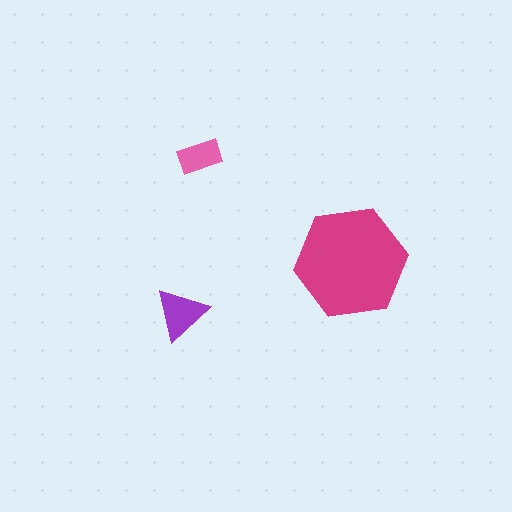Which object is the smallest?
The pink rectangle.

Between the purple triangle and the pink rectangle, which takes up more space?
The purple triangle.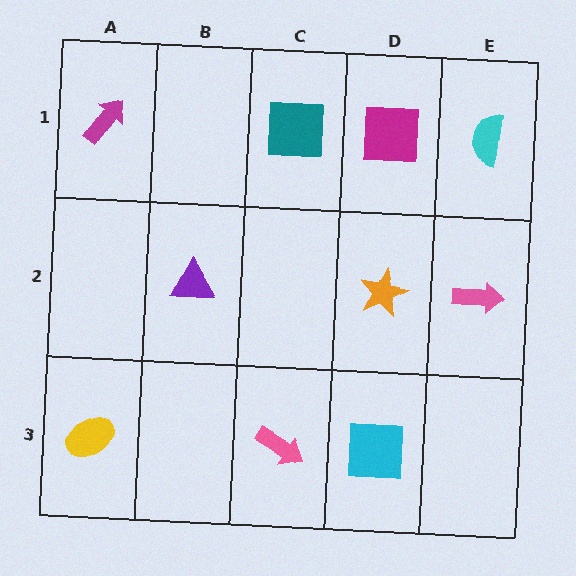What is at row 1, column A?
A magenta arrow.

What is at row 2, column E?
A pink arrow.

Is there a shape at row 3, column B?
No, that cell is empty.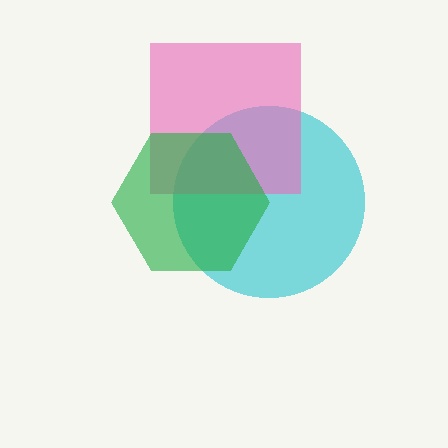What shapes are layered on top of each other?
The layered shapes are: a cyan circle, a pink square, a green hexagon.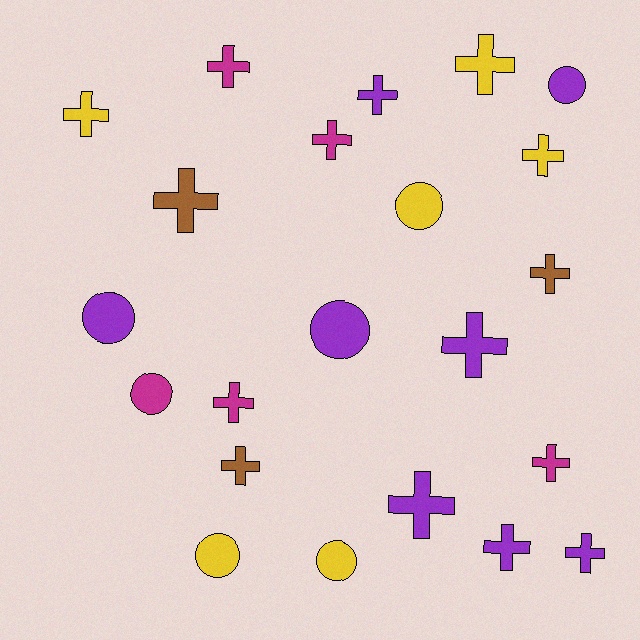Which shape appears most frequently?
Cross, with 15 objects.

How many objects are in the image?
There are 22 objects.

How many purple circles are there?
There are 3 purple circles.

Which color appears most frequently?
Purple, with 8 objects.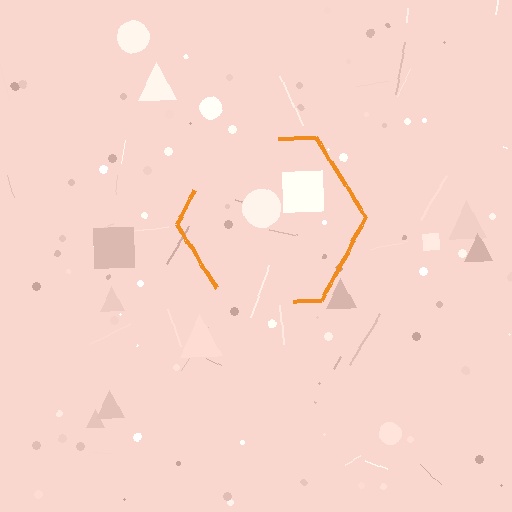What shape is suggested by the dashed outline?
The dashed outline suggests a hexagon.